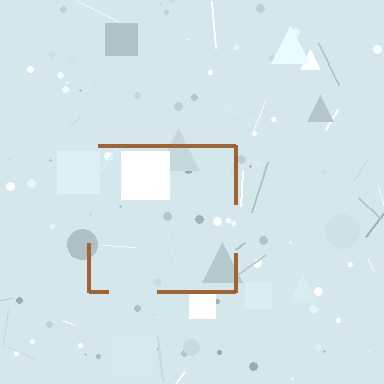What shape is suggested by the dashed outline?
The dashed outline suggests a square.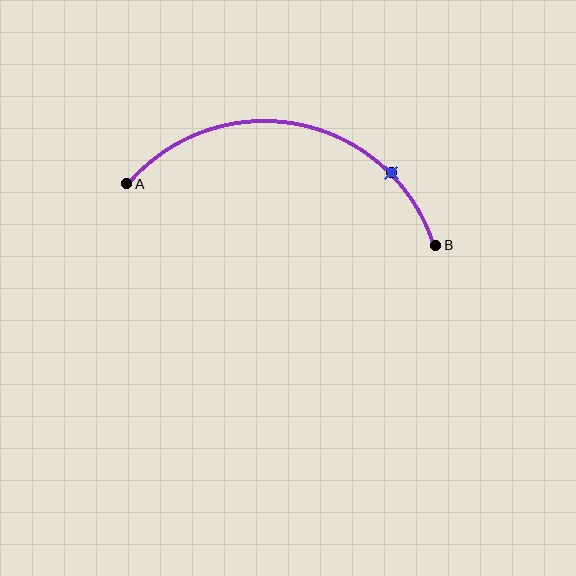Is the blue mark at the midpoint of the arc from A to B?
No. The blue mark lies on the arc but is closer to endpoint B. The arc midpoint would be at the point on the curve equidistant along the arc from both A and B.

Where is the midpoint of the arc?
The arc midpoint is the point on the curve farthest from the straight line joining A and B. It sits above that line.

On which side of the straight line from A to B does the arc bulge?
The arc bulges above the straight line connecting A and B.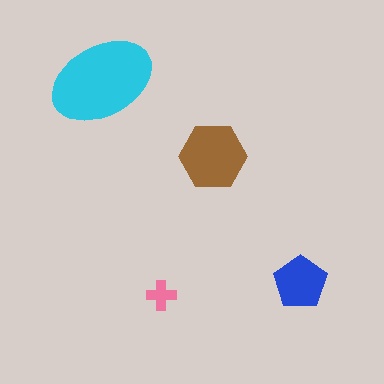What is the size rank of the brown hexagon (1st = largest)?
2nd.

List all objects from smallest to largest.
The pink cross, the blue pentagon, the brown hexagon, the cyan ellipse.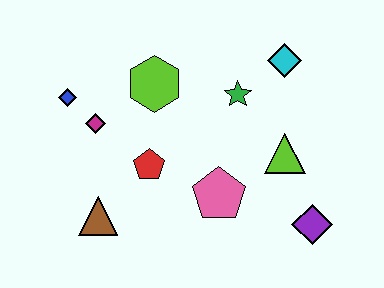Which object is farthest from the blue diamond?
The purple diamond is farthest from the blue diamond.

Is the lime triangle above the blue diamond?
No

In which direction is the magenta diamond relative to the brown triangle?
The magenta diamond is above the brown triangle.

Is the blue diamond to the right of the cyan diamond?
No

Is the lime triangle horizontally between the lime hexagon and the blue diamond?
No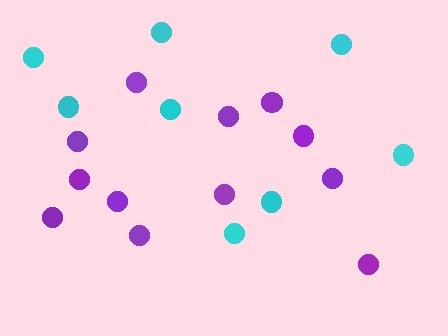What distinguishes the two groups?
There are 2 groups: one group of cyan circles (8) and one group of purple circles (12).